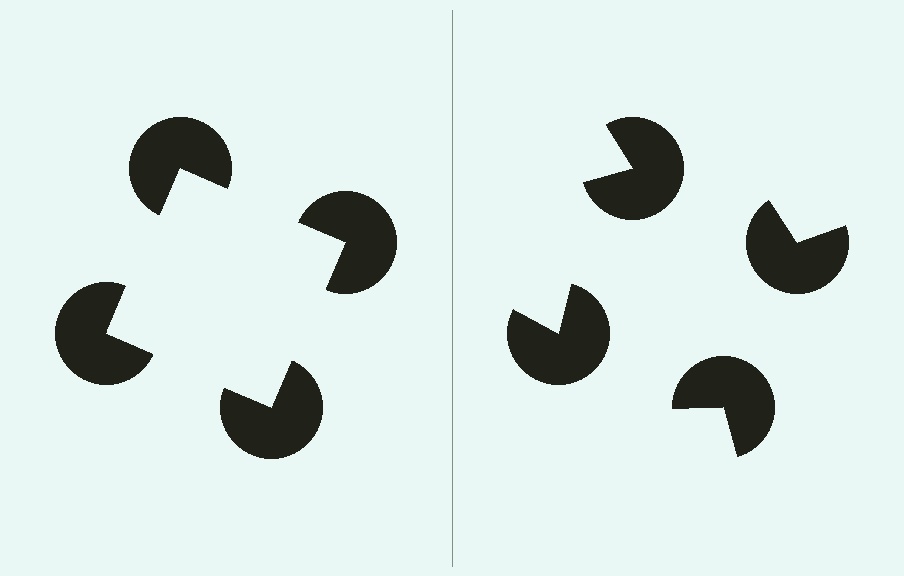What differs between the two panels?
The pac-man discs are positioned identically on both sides; only the wedge orientations differ. On the left they align to a square; on the right they are misaligned.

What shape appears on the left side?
An illusory square.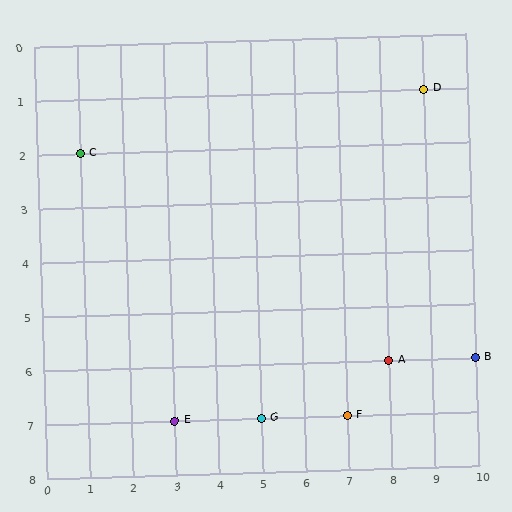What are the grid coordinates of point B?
Point B is at grid coordinates (10, 6).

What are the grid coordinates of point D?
Point D is at grid coordinates (9, 1).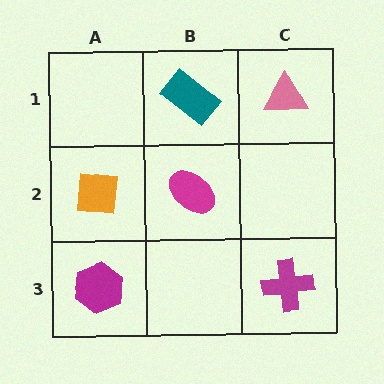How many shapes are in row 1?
2 shapes.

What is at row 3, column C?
A magenta cross.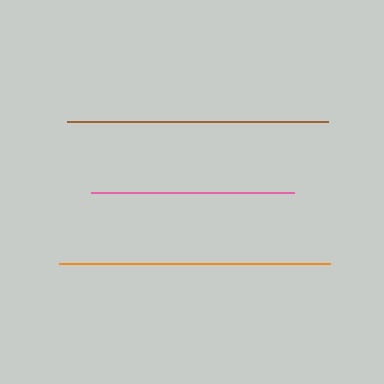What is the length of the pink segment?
The pink segment is approximately 203 pixels long.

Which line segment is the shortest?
The pink line is the shortest at approximately 203 pixels.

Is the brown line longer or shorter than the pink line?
The brown line is longer than the pink line.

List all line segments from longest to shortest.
From longest to shortest: orange, brown, pink.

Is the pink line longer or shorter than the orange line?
The orange line is longer than the pink line.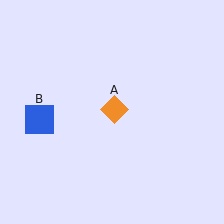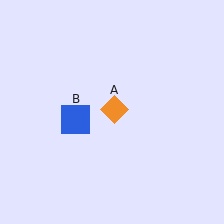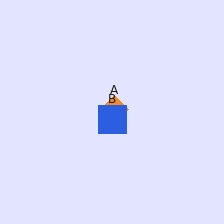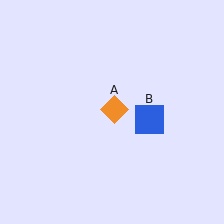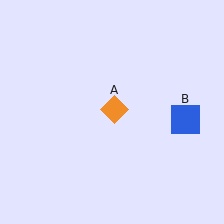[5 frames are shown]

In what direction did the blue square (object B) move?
The blue square (object B) moved right.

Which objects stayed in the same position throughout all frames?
Orange diamond (object A) remained stationary.